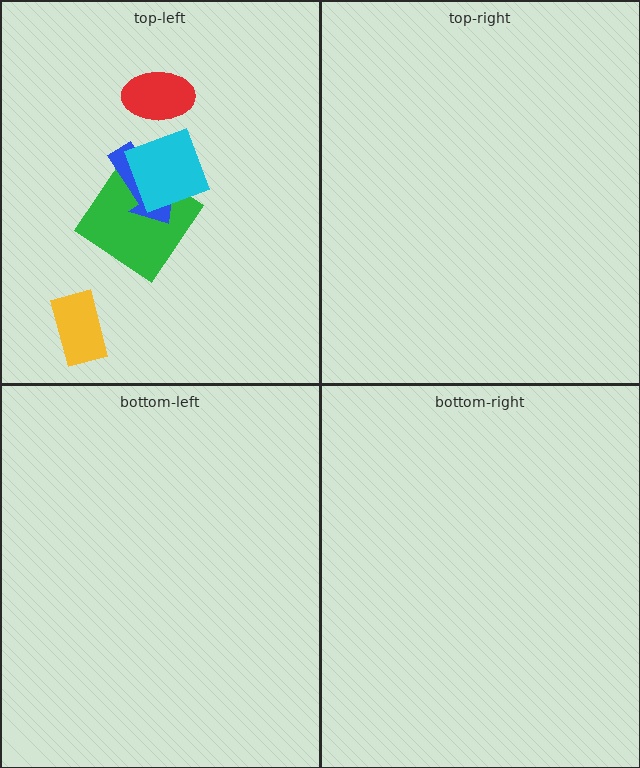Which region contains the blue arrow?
The top-left region.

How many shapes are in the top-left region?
5.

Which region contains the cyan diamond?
The top-left region.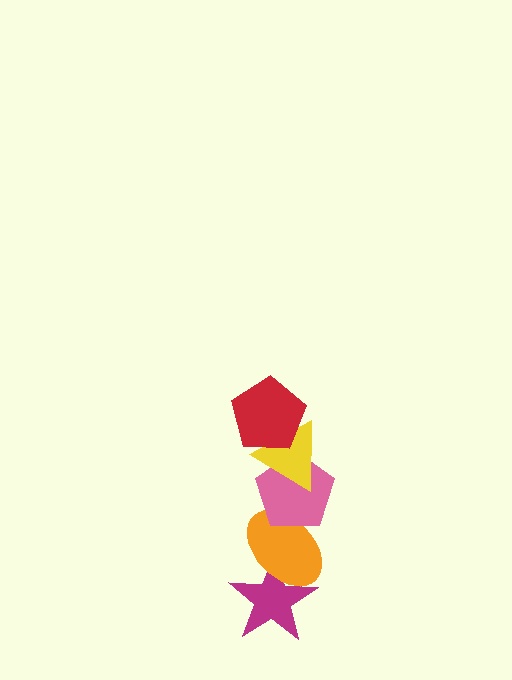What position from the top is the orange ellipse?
The orange ellipse is 4th from the top.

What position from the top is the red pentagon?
The red pentagon is 1st from the top.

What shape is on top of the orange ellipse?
The pink pentagon is on top of the orange ellipse.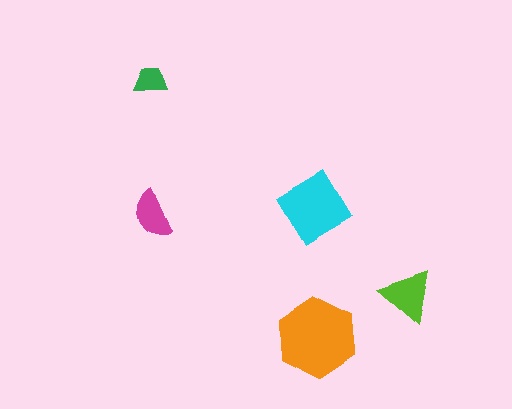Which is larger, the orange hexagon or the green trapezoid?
The orange hexagon.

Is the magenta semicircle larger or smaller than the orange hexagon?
Smaller.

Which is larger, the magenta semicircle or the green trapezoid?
The magenta semicircle.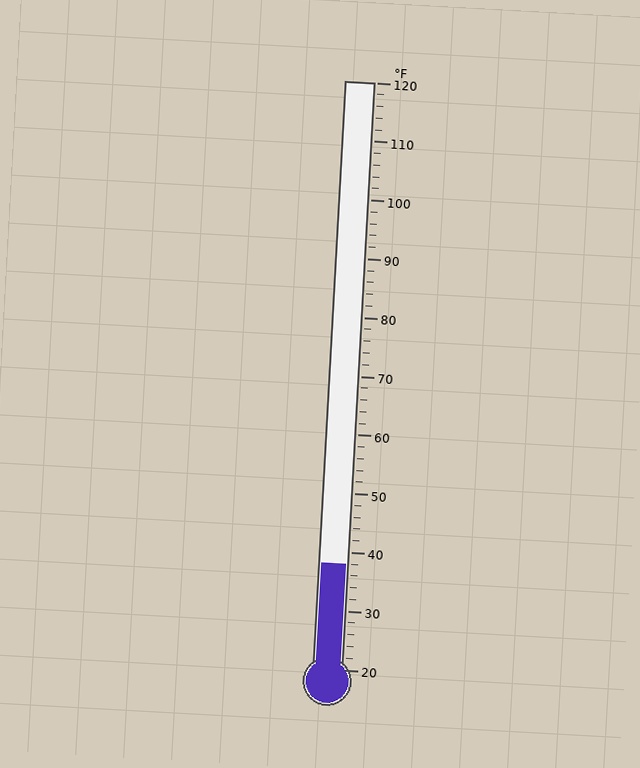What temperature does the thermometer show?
The thermometer shows approximately 38°F.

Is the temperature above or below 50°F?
The temperature is below 50°F.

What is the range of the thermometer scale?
The thermometer scale ranges from 20°F to 120°F.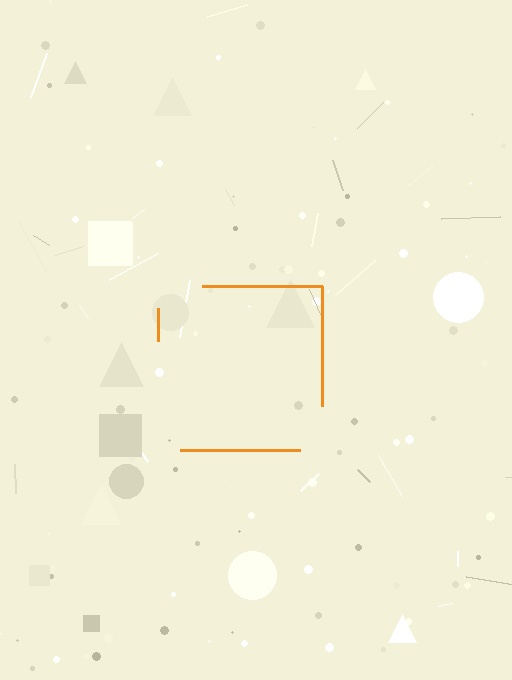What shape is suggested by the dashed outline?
The dashed outline suggests a square.